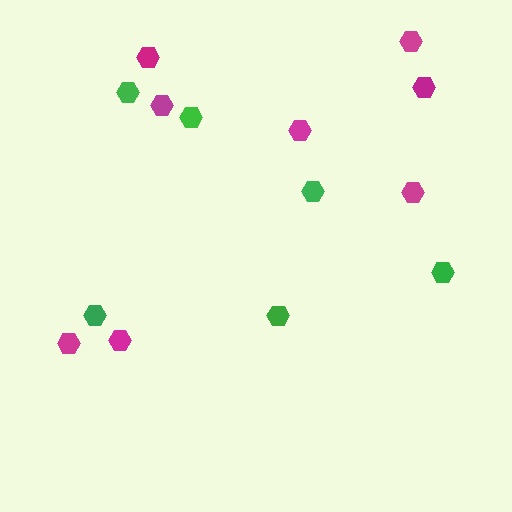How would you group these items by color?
There are 2 groups: one group of magenta hexagons (8) and one group of green hexagons (6).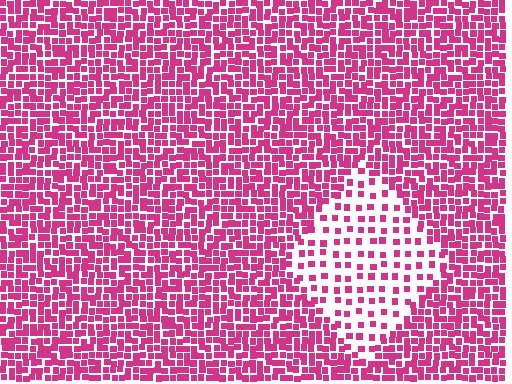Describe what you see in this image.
The image contains small magenta elements arranged at two different densities. A diamond-shaped region is visible where the elements are less densely packed than the surrounding area.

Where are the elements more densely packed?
The elements are more densely packed outside the diamond boundary.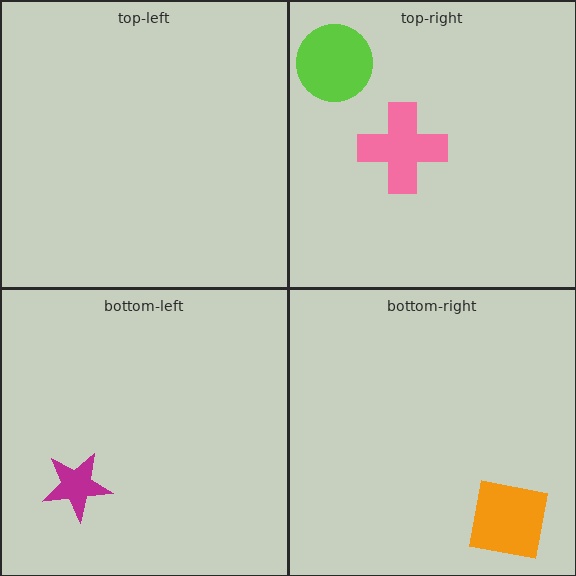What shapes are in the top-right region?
The pink cross, the lime circle.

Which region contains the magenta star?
The bottom-left region.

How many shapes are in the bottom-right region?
1.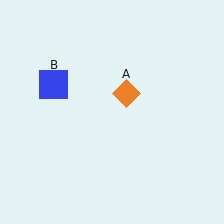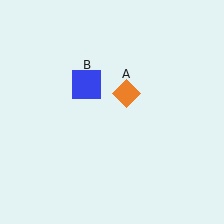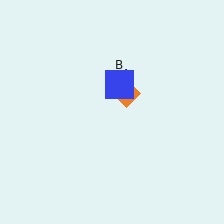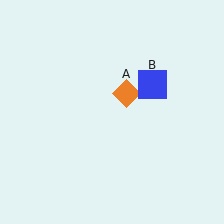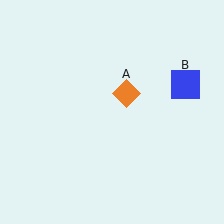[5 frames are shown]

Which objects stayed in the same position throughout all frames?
Orange diamond (object A) remained stationary.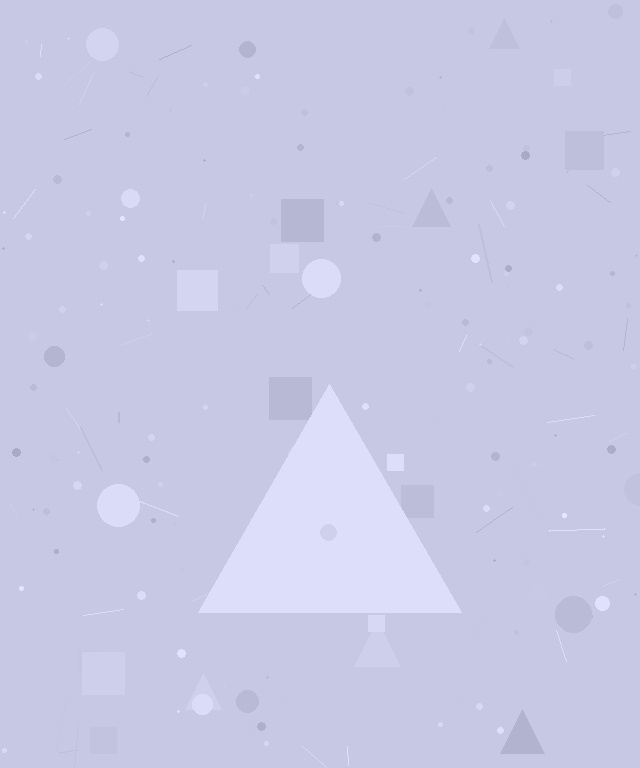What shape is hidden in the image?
A triangle is hidden in the image.